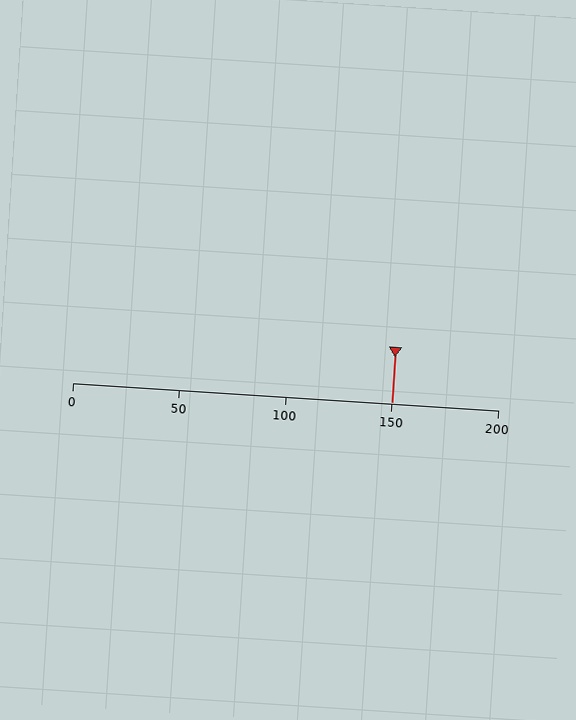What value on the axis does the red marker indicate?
The marker indicates approximately 150.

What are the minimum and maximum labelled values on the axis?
The axis runs from 0 to 200.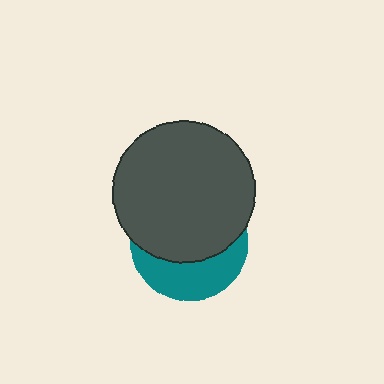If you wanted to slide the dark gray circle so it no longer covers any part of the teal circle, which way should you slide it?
Slide it up — that is the most direct way to separate the two shapes.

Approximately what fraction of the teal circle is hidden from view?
Roughly 62% of the teal circle is hidden behind the dark gray circle.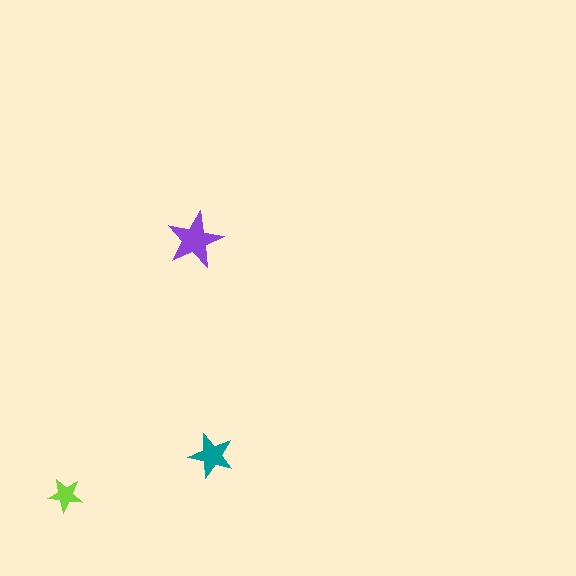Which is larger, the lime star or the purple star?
The purple one.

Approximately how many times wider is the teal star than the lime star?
About 1.5 times wider.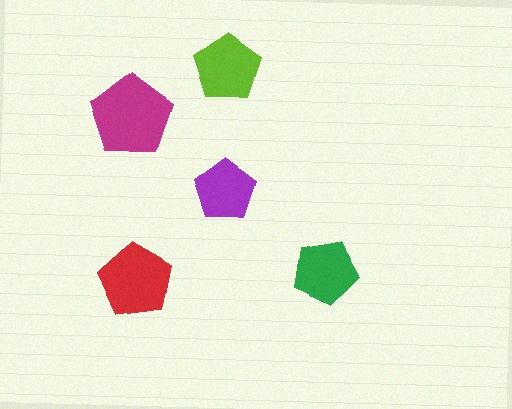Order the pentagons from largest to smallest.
the magenta one, the red one, the lime one, the green one, the purple one.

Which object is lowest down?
The red pentagon is bottommost.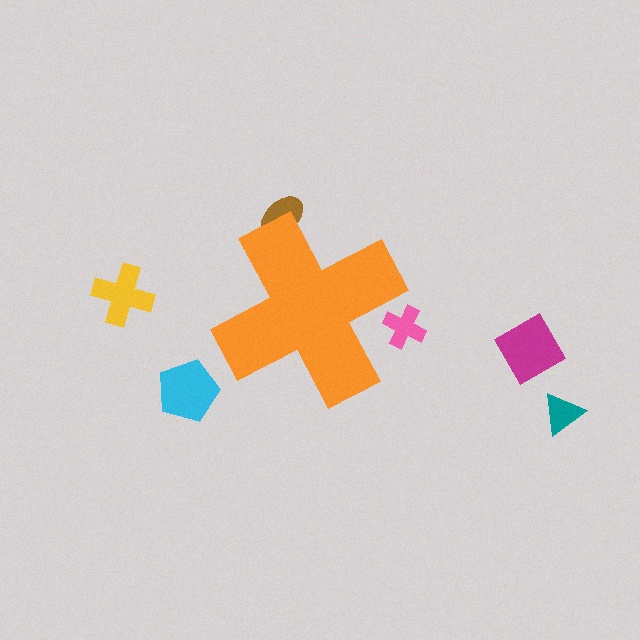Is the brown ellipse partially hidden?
Yes, the brown ellipse is partially hidden behind the orange cross.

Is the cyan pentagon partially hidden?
No, the cyan pentagon is fully visible.